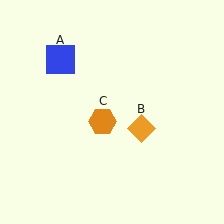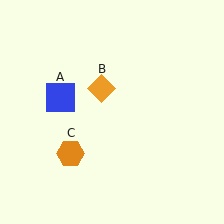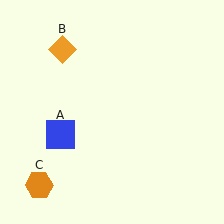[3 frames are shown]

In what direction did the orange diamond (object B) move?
The orange diamond (object B) moved up and to the left.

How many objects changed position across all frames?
3 objects changed position: blue square (object A), orange diamond (object B), orange hexagon (object C).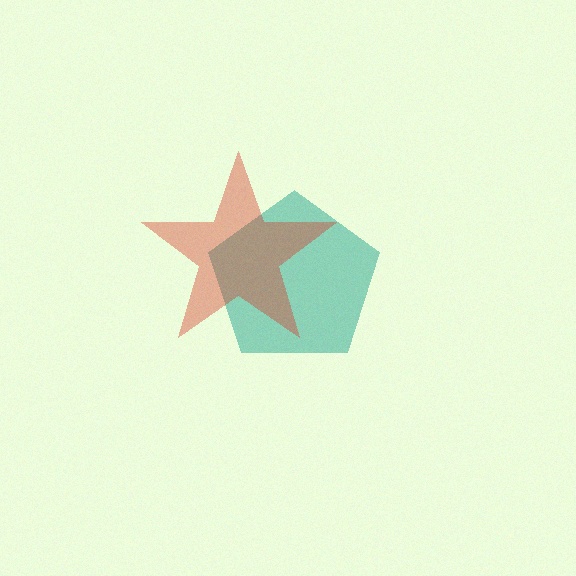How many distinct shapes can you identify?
There are 2 distinct shapes: a teal pentagon, a red star.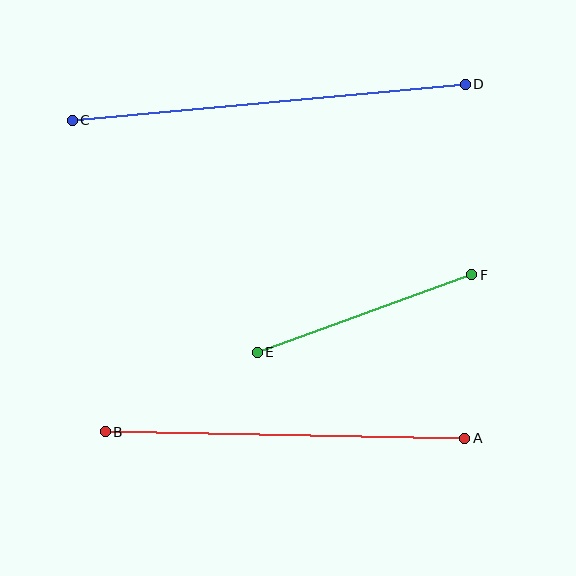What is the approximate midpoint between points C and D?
The midpoint is at approximately (269, 102) pixels.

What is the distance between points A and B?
The distance is approximately 359 pixels.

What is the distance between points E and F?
The distance is approximately 228 pixels.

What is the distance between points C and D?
The distance is approximately 394 pixels.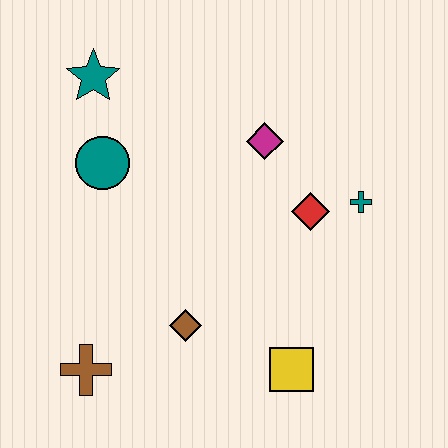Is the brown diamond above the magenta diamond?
No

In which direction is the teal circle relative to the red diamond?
The teal circle is to the left of the red diamond.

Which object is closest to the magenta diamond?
The red diamond is closest to the magenta diamond.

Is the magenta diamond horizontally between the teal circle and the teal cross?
Yes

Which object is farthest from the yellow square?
The teal star is farthest from the yellow square.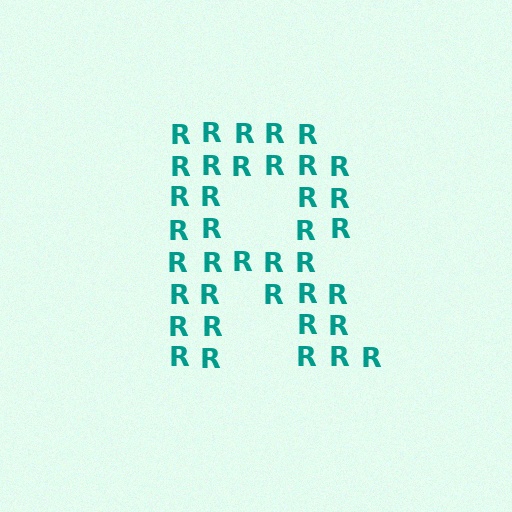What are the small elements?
The small elements are letter R's.